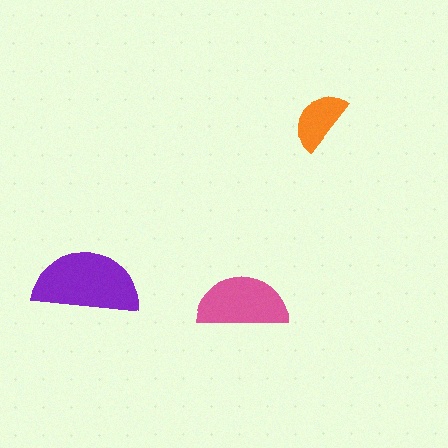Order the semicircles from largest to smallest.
the purple one, the pink one, the orange one.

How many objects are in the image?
There are 3 objects in the image.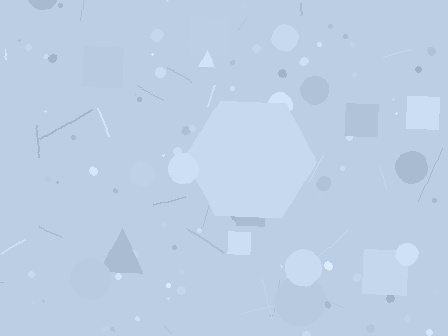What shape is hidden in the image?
A hexagon is hidden in the image.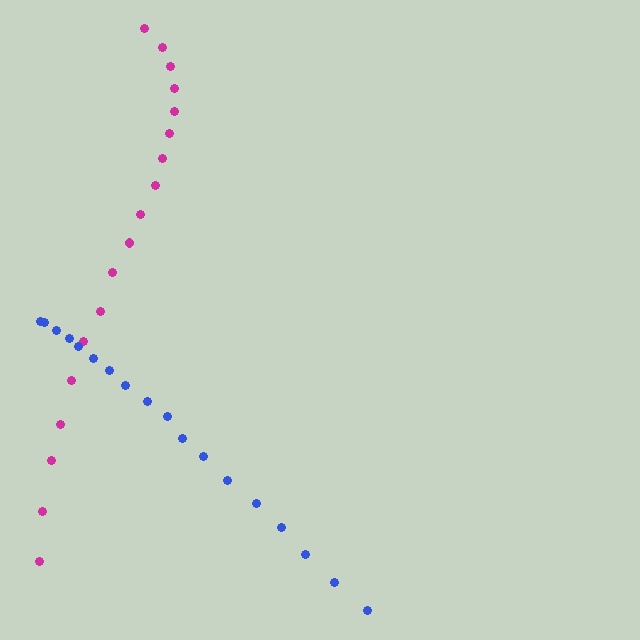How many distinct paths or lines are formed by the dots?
There are 2 distinct paths.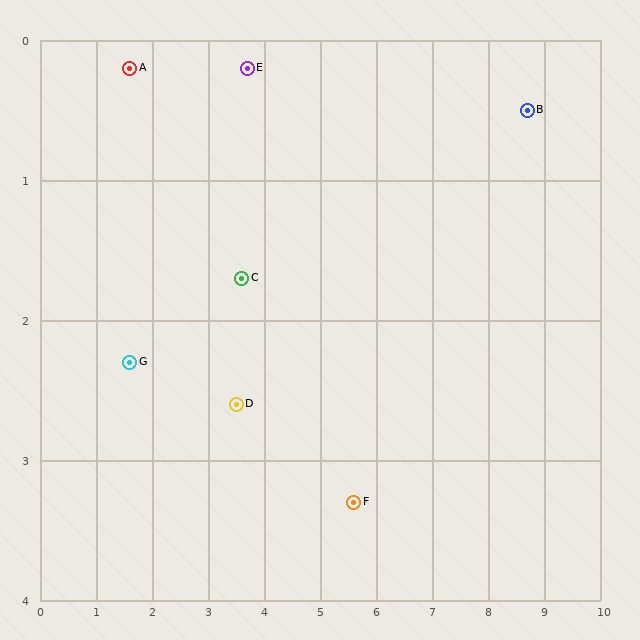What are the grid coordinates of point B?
Point B is at approximately (8.7, 0.5).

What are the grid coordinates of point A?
Point A is at approximately (1.6, 0.2).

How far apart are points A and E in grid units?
Points A and E are about 2.1 grid units apart.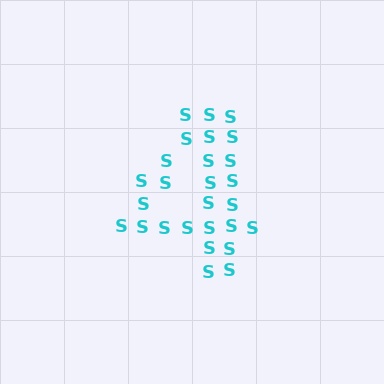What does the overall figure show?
The overall figure shows the digit 4.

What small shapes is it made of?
It is made of small letter S's.